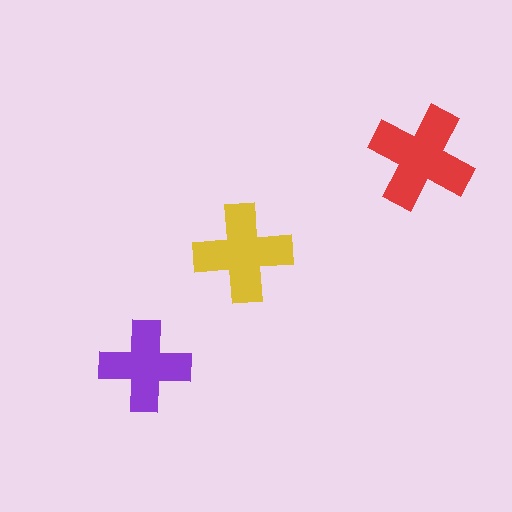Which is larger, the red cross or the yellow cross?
The red one.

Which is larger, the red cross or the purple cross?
The red one.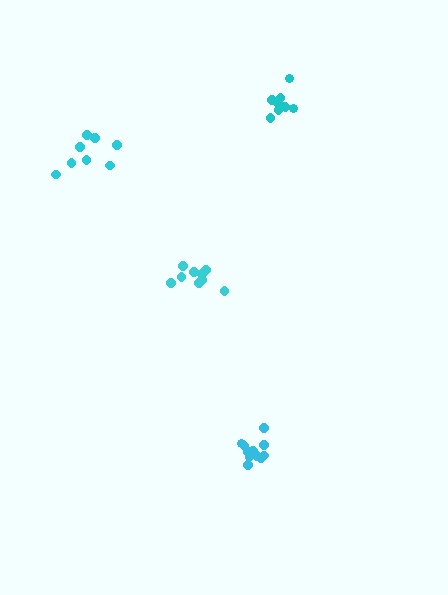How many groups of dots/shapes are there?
There are 4 groups.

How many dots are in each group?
Group 1: 11 dots, Group 2: 8 dots, Group 3: 10 dots, Group 4: 8 dots (37 total).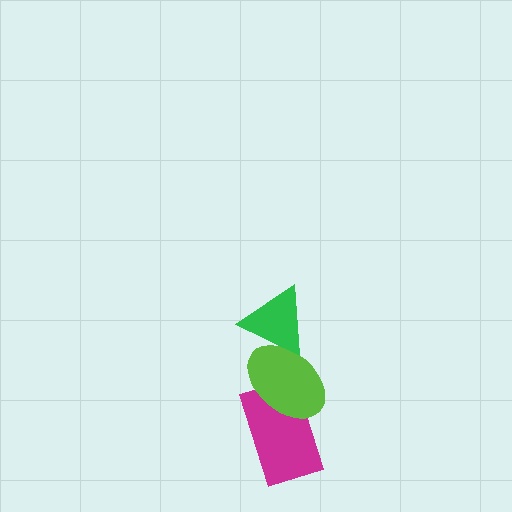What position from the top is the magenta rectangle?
The magenta rectangle is 3rd from the top.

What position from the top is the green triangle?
The green triangle is 1st from the top.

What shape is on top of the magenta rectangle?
The lime ellipse is on top of the magenta rectangle.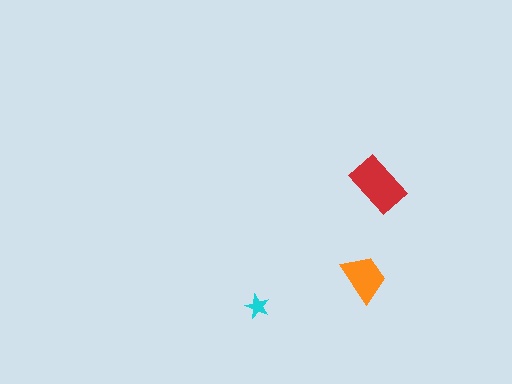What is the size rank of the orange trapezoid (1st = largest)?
2nd.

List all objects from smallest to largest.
The cyan star, the orange trapezoid, the red rectangle.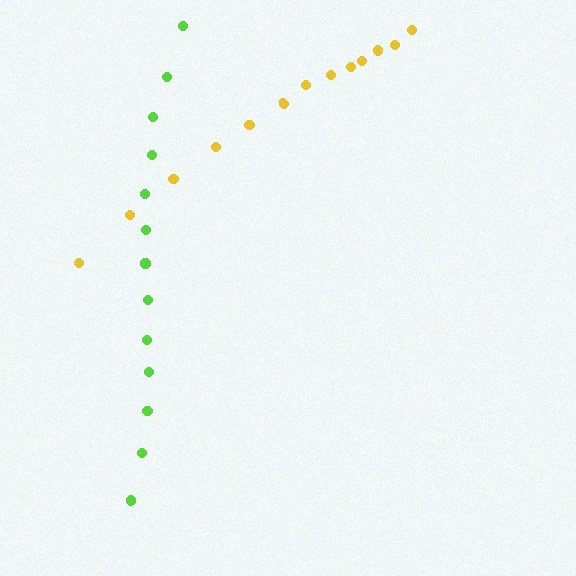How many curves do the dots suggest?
There are 2 distinct paths.